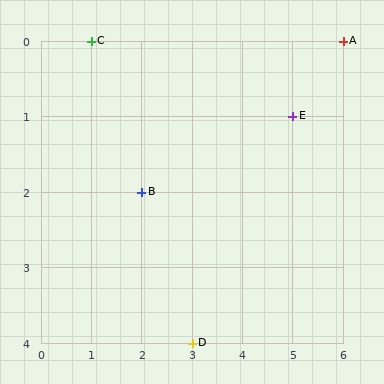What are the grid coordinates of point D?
Point D is at grid coordinates (3, 4).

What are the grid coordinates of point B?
Point B is at grid coordinates (2, 2).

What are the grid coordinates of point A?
Point A is at grid coordinates (6, 0).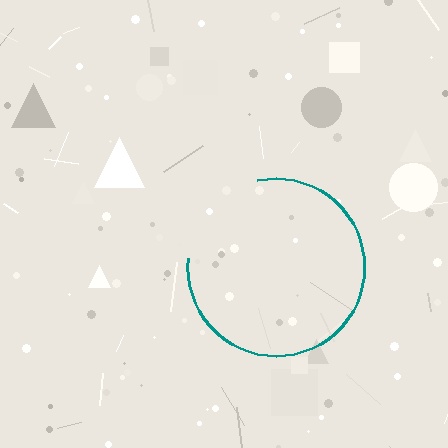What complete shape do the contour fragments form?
The contour fragments form a circle.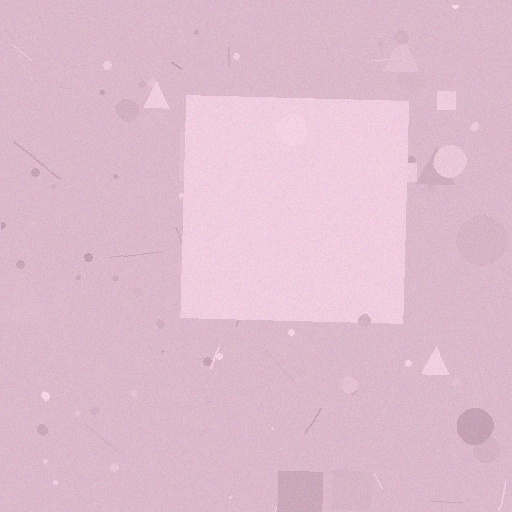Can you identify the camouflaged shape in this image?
The camouflaged shape is a square.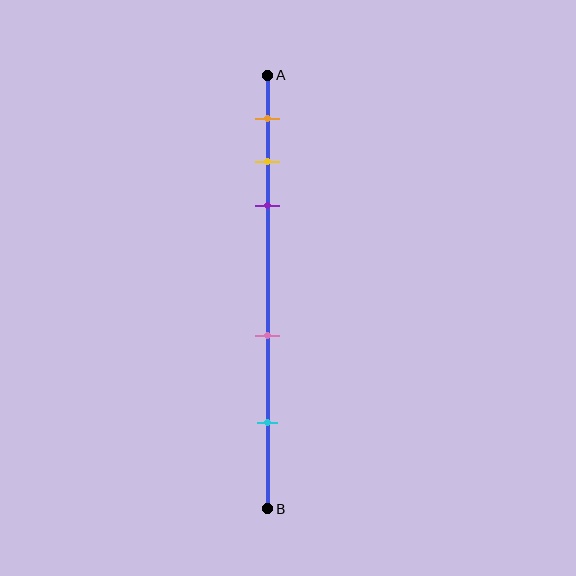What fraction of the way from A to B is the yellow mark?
The yellow mark is approximately 20% (0.2) of the way from A to B.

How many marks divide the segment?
There are 5 marks dividing the segment.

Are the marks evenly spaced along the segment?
No, the marks are not evenly spaced.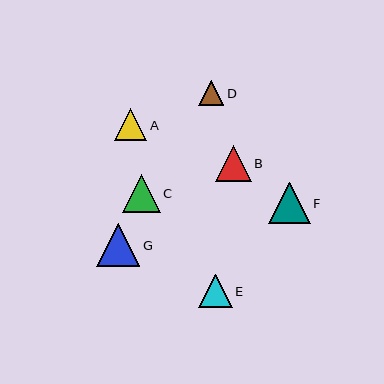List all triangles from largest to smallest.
From largest to smallest: G, F, C, B, E, A, D.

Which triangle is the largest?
Triangle G is the largest with a size of approximately 43 pixels.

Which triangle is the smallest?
Triangle D is the smallest with a size of approximately 25 pixels.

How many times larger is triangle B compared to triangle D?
Triangle B is approximately 1.4 times the size of triangle D.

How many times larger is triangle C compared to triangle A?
Triangle C is approximately 1.2 times the size of triangle A.